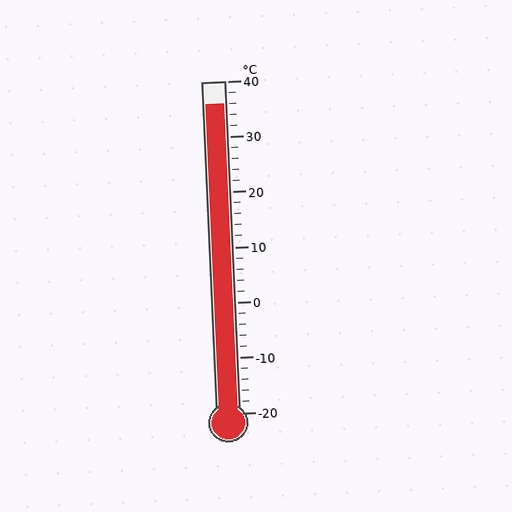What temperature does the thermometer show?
The thermometer shows approximately 36°C.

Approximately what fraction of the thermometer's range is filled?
The thermometer is filled to approximately 95% of its range.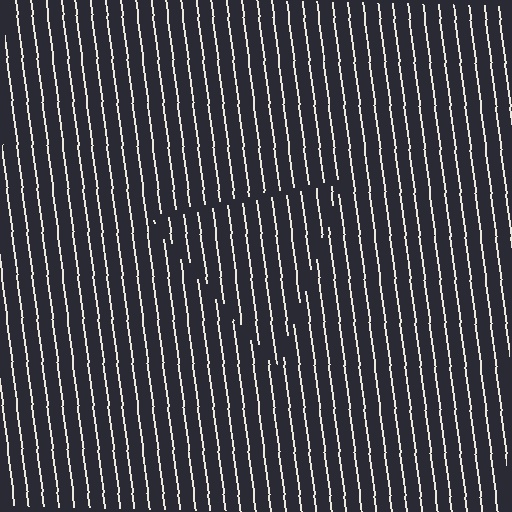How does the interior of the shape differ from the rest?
The interior of the shape contains the same grating, shifted by half a period — the contour is defined by the phase discontinuity where line-ends from the inner and outer gratings abut.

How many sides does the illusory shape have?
3 sides — the line-ends trace a triangle.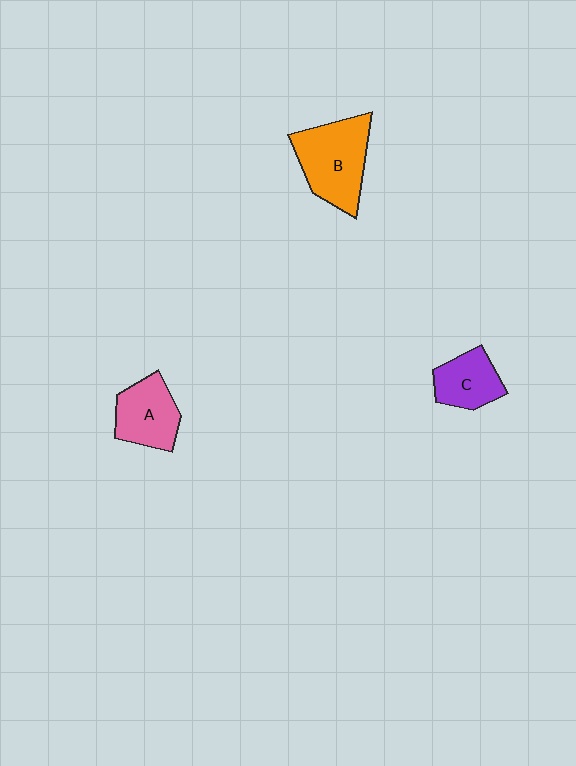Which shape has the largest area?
Shape B (orange).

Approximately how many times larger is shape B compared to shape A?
Approximately 1.4 times.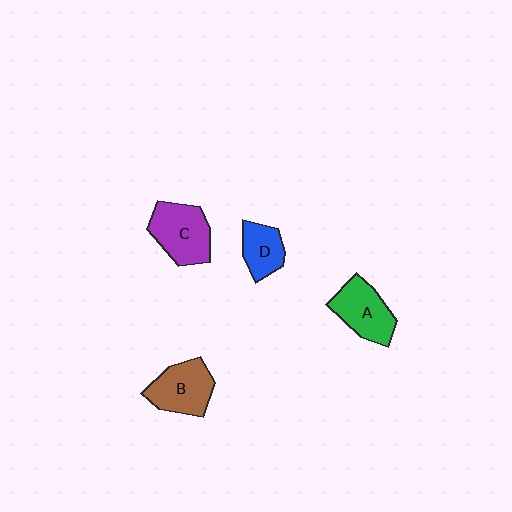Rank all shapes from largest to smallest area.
From largest to smallest: C (purple), B (brown), A (green), D (blue).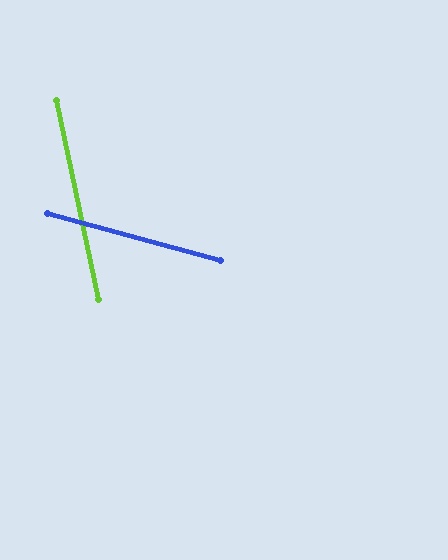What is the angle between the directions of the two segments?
Approximately 63 degrees.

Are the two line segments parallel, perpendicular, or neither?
Neither parallel nor perpendicular — they differ by about 63°.